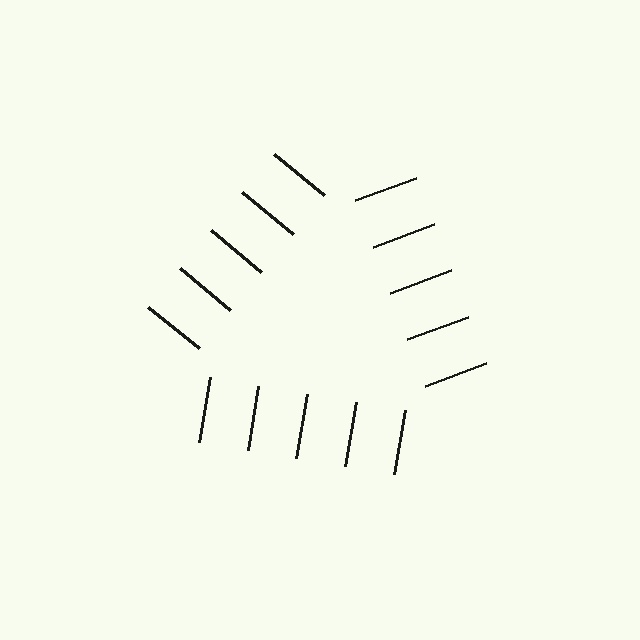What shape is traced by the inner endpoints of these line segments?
An illusory triangle — the line segments terminate on its edges but no continuous stroke is drawn.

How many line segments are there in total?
15 — 5 along each of the 3 edges.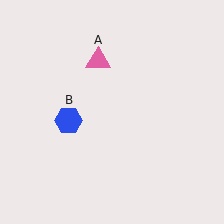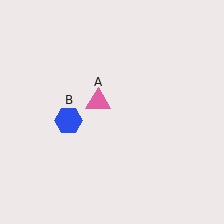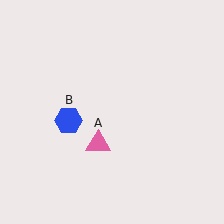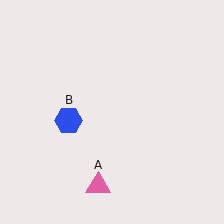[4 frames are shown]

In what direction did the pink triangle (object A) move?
The pink triangle (object A) moved down.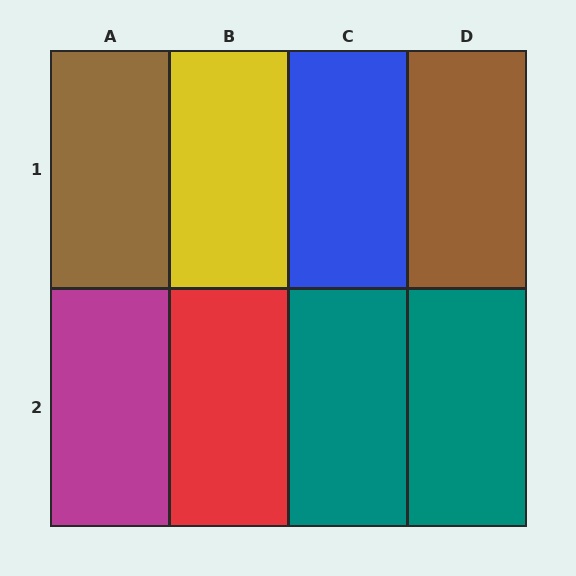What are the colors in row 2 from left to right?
Magenta, red, teal, teal.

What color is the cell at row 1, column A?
Brown.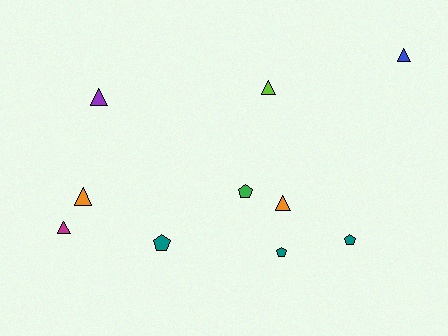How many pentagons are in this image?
There are 4 pentagons.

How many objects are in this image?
There are 10 objects.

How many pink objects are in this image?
There are no pink objects.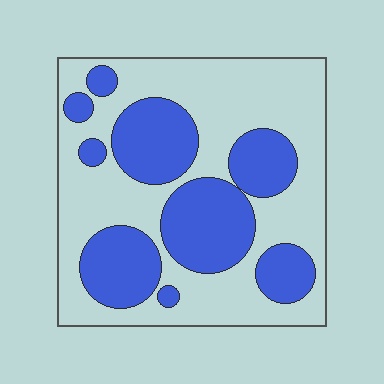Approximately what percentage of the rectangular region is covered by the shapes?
Approximately 40%.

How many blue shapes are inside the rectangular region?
9.